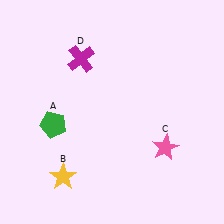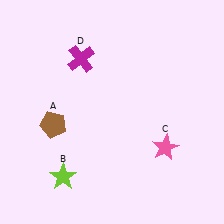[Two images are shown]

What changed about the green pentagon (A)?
In Image 1, A is green. In Image 2, it changed to brown.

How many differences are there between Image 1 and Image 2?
There are 2 differences between the two images.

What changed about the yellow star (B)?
In Image 1, B is yellow. In Image 2, it changed to lime.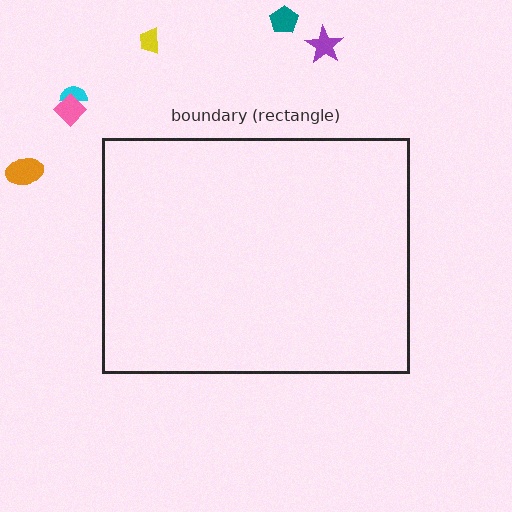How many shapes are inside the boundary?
0 inside, 6 outside.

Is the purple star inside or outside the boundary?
Outside.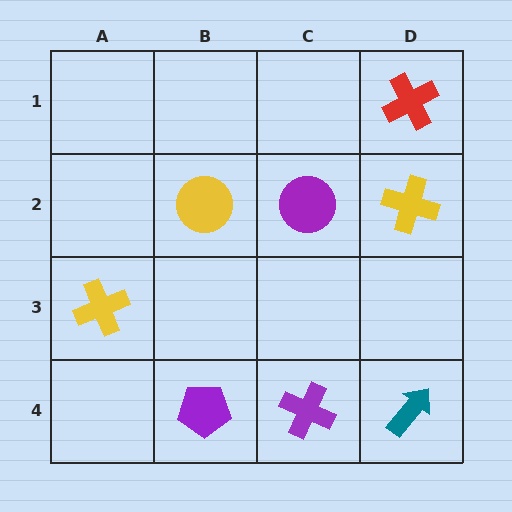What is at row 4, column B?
A purple pentagon.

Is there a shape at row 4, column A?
No, that cell is empty.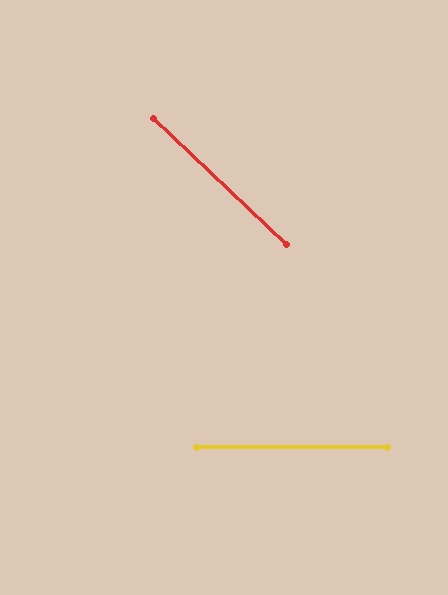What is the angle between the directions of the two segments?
Approximately 43 degrees.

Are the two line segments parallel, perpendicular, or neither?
Neither parallel nor perpendicular — they differ by about 43°.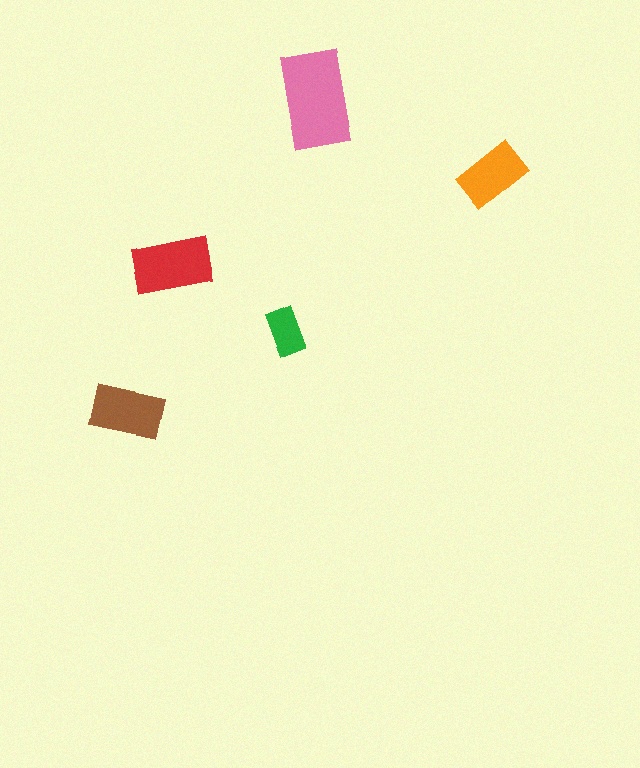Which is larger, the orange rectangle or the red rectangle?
The red one.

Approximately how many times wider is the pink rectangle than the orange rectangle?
About 1.5 times wider.